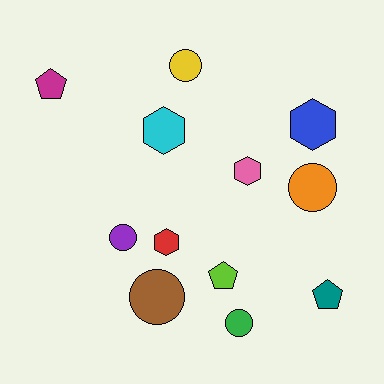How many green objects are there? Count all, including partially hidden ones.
There is 1 green object.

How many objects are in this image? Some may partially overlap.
There are 12 objects.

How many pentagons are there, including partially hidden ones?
There are 3 pentagons.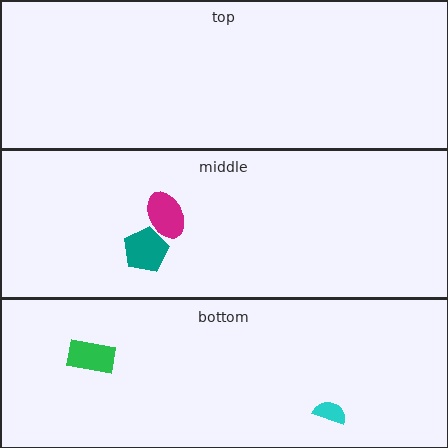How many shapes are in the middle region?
2.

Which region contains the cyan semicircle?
The bottom region.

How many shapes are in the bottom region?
2.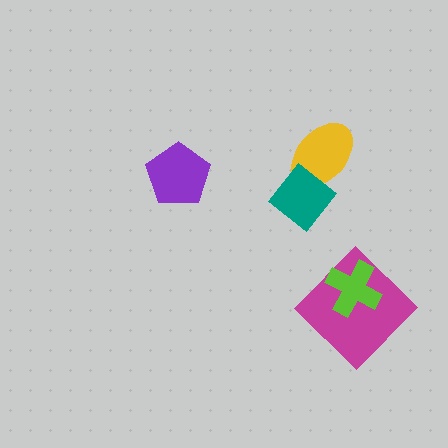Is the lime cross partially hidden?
No, no other shape covers it.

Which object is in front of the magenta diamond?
The lime cross is in front of the magenta diamond.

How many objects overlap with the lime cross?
1 object overlaps with the lime cross.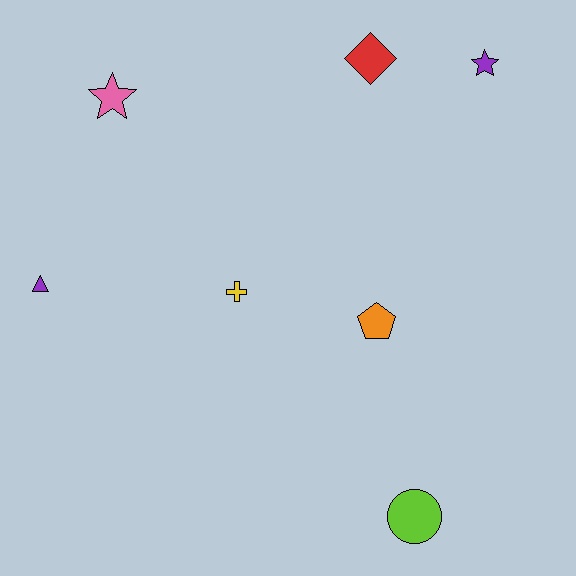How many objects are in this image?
There are 7 objects.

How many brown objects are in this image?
There are no brown objects.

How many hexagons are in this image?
There are no hexagons.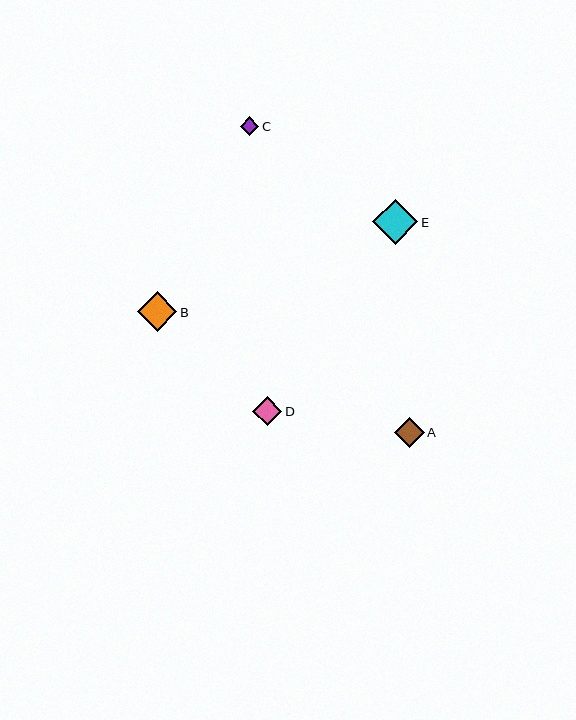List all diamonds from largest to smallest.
From largest to smallest: E, B, A, D, C.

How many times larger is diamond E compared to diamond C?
Diamond E is approximately 2.5 times the size of diamond C.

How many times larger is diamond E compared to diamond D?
Diamond E is approximately 1.5 times the size of diamond D.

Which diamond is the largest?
Diamond E is the largest with a size of approximately 45 pixels.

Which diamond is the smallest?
Diamond C is the smallest with a size of approximately 18 pixels.